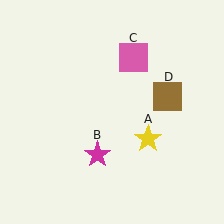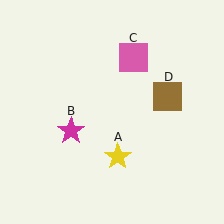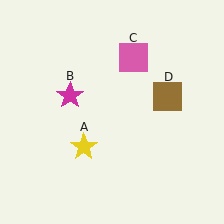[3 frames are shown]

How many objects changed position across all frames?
2 objects changed position: yellow star (object A), magenta star (object B).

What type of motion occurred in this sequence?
The yellow star (object A), magenta star (object B) rotated clockwise around the center of the scene.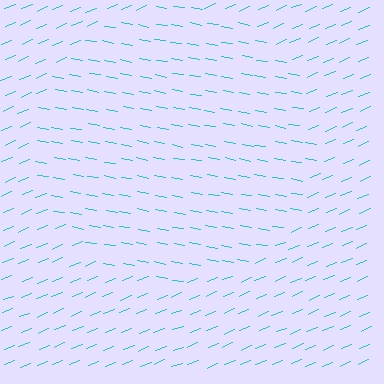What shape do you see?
I see a circle.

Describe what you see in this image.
The image is filled with small cyan line segments. A circle region in the image has lines oriented differently from the surrounding lines, creating a visible texture boundary.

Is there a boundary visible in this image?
Yes, there is a texture boundary formed by a change in line orientation.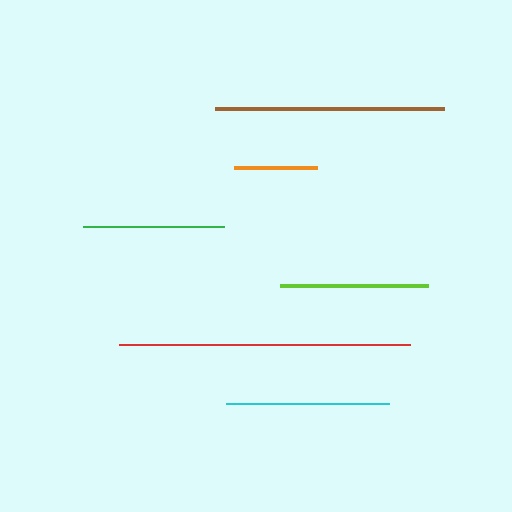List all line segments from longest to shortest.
From longest to shortest: red, brown, cyan, lime, green, orange.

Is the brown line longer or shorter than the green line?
The brown line is longer than the green line.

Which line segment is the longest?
The red line is the longest at approximately 291 pixels.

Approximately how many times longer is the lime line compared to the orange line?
The lime line is approximately 1.8 times the length of the orange line.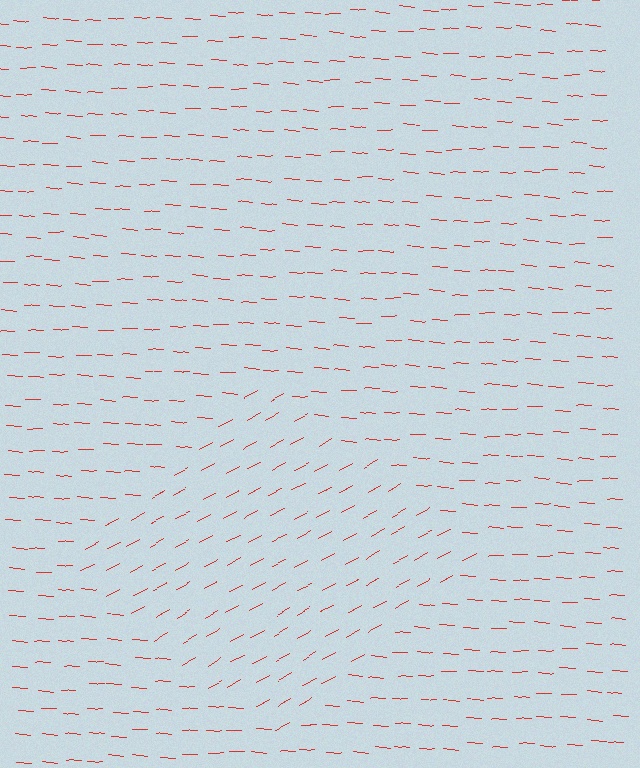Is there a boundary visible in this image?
Yes, there is a texture boundary formed by a change in line orientation.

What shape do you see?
I see a diamond.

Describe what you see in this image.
The image is filled with small red line segments. A diamond region in the image has lines oriented differently from the surrounding lines, creating a visible texture boundary.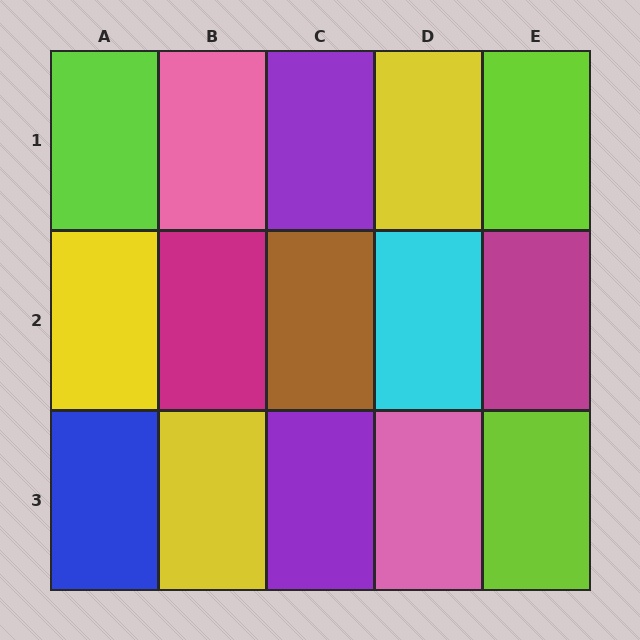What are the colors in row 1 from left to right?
Lime, pink, purple, yellow, lime.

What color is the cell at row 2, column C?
Brown.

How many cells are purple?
2 cells are purple.